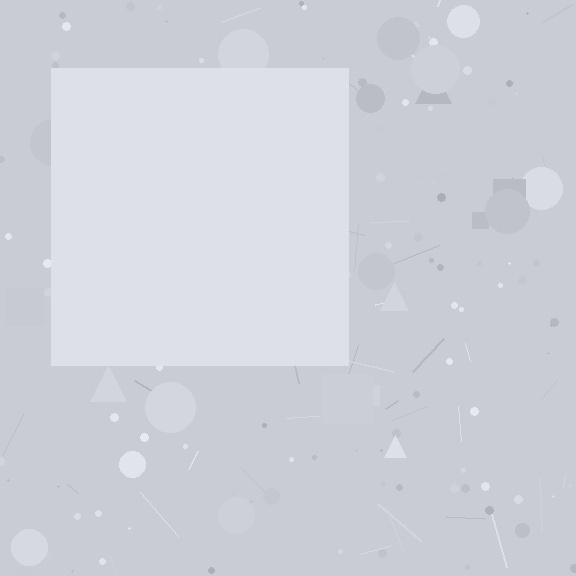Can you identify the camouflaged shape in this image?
The camouflaged shape is a square.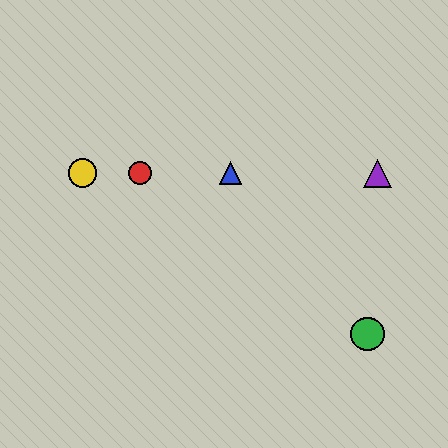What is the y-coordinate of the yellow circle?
The yellow circle is at y≈173.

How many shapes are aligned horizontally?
4 shapes (the red circle, the blue triangle, the yellow circle, the purple triangle) are aligned horizontally.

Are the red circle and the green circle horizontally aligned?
No, the red circle is at y≈173 and the green circle is at y≈334.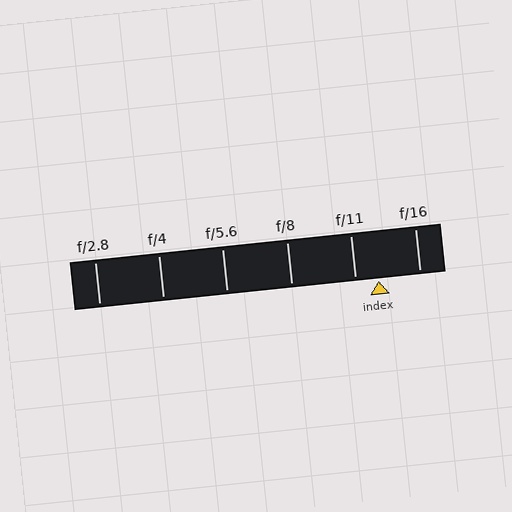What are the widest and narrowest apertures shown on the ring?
The widest aperture shown is f/2.8 and the narrowest is f/16.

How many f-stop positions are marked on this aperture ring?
There are 6 f-stop positions marked.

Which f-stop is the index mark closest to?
The index mark is closest to f/11.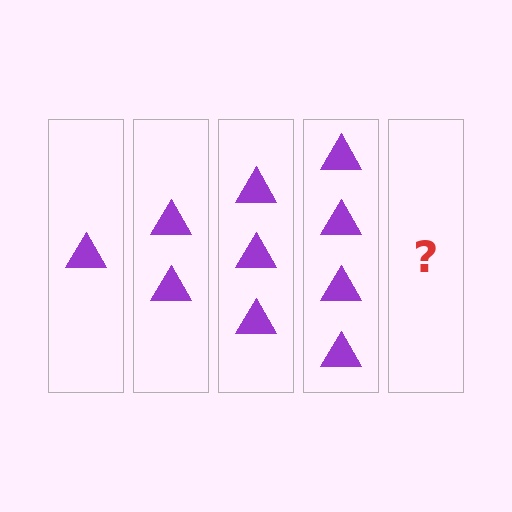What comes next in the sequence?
The next element should be 5 triangles.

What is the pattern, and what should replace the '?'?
The pattern is that each step adds one more triangle. The '?' should be 5 triangles.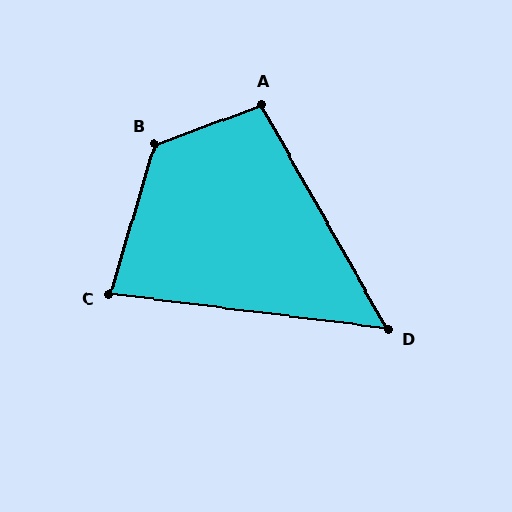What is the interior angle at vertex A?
Approximately 99 degrees (obtuse).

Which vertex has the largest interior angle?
B, at approximately 127 degrees.